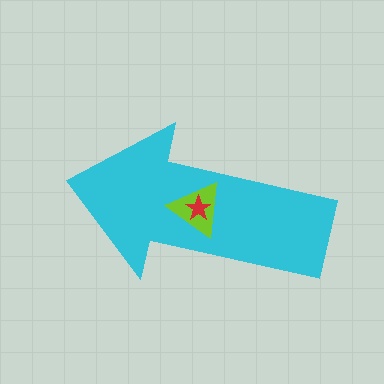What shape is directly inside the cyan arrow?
The lime triangle.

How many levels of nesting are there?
3.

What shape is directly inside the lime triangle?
The red star.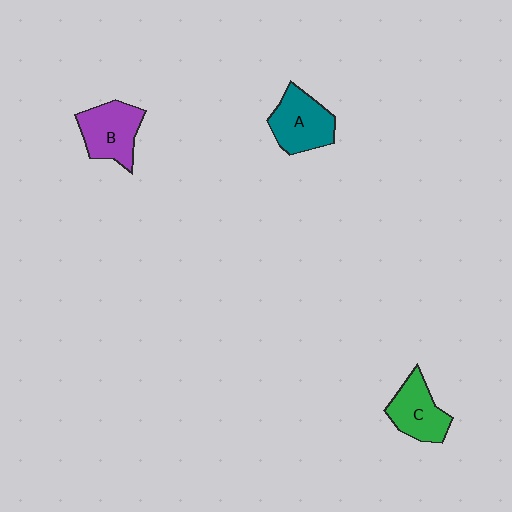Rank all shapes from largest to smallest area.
From largest to smallest: A (teal), B (purple), C (green).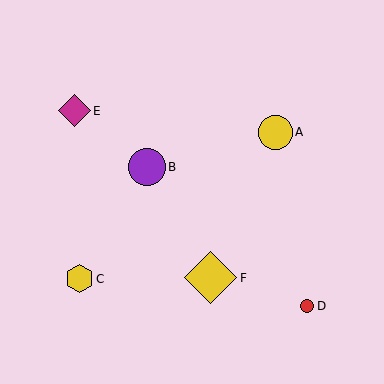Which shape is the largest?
The yellow diamond (labeled F) is the largest.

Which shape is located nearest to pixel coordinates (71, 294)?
The yellow hexagon (labeled C) at (79, 279) is nearest to that location.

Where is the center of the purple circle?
The center of the purple circle is at (147, 167).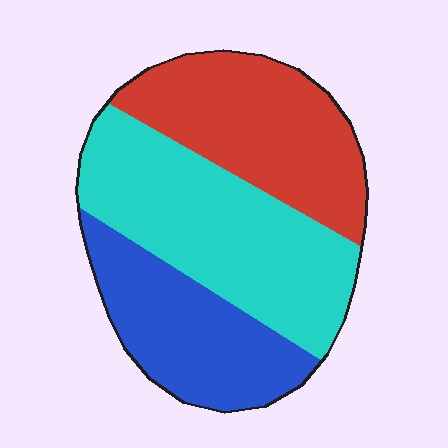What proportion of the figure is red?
Red takes up about one third (1/3) of the figure.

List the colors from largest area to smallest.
From largest to smallest: cyan, red, blue.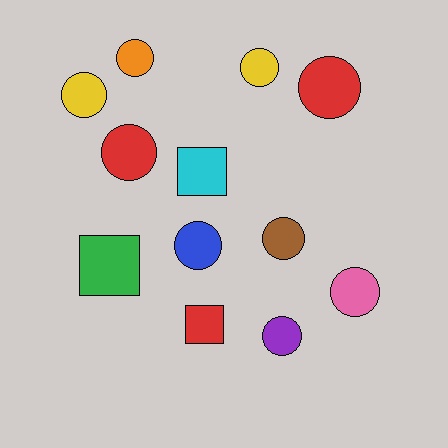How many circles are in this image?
There are 9 circles.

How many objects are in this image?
There are 12 objects.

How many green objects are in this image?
There is 1 green object.